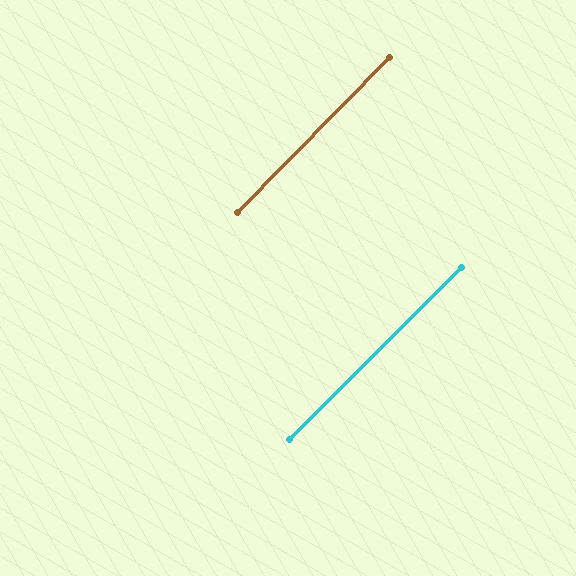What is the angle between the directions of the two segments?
Approximately 0 degrees.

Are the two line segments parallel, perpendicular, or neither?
Parallel — their directions differ by only 0.5°.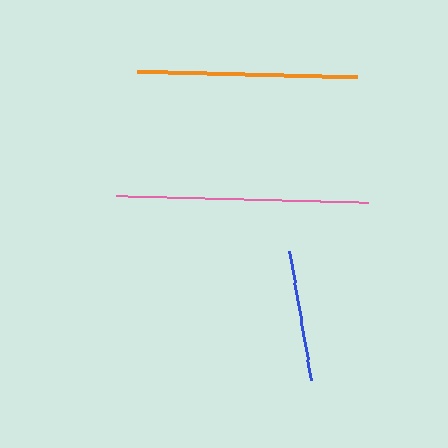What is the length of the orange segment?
The orange segment is approximately 221 pixels long.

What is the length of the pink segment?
The pink segment is approximately 252 pixels long.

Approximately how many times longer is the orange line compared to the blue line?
The orange line is approximately 1.7 times the length of the blue line.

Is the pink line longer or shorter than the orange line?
The pink line is longer than the orange line.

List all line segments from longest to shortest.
From longest to shortest: pink, orange, blue.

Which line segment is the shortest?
The blue line is the shortest at approximately 131 pixels.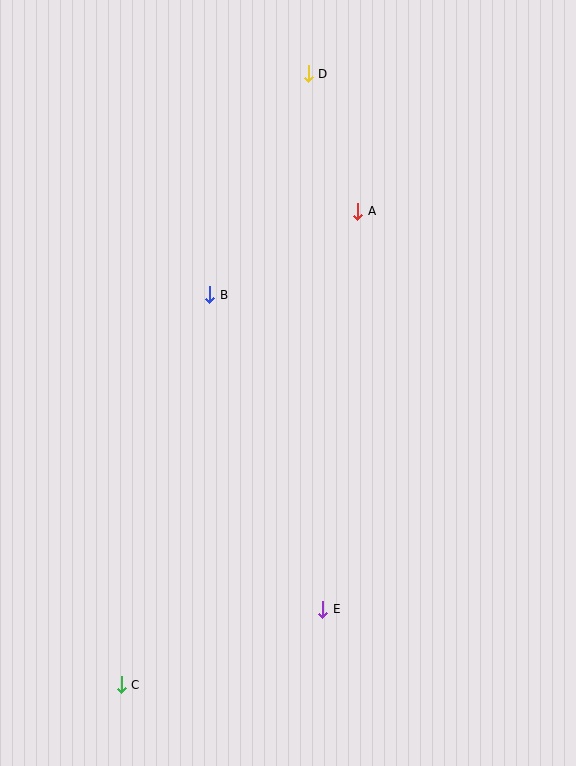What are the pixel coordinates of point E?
Point E is at (323, 609).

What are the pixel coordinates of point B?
Point B is at (210, 295).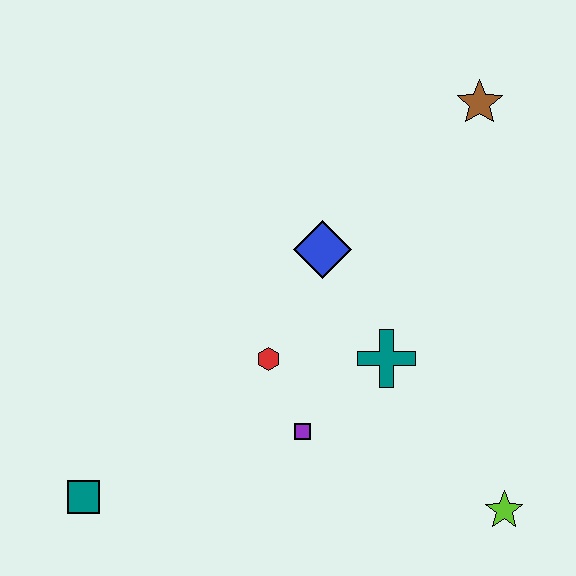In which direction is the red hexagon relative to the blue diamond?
The red hexagon is below the blue diamond.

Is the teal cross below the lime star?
No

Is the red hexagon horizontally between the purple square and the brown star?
No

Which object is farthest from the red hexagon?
The brown star is farthest from the red hexagon.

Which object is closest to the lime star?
The teal cross is closest to the lime star.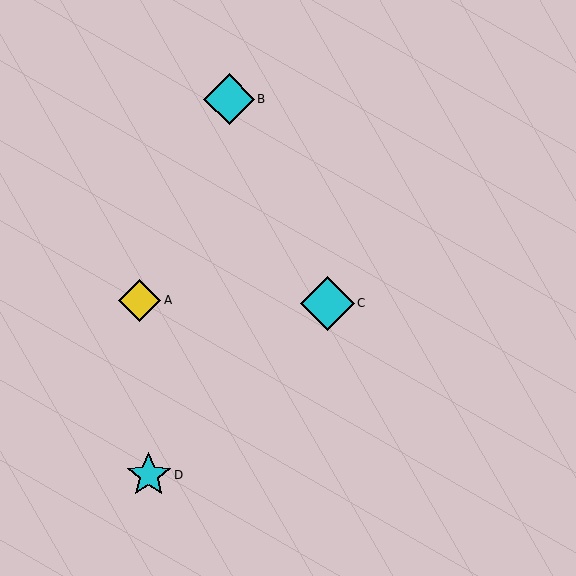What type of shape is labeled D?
Shape D is a cyan star.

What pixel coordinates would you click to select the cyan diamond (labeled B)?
Click at (229, 99) to select the cyan diamond B.